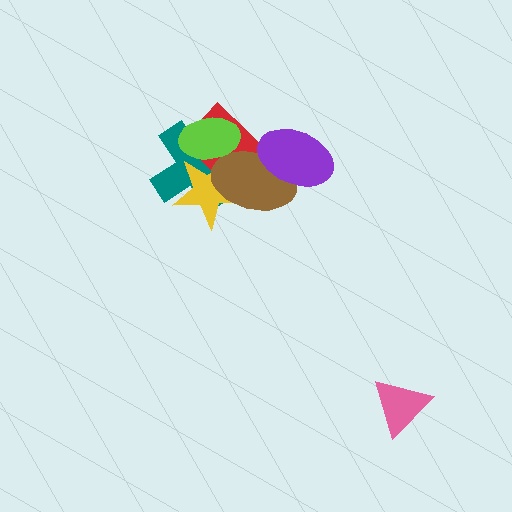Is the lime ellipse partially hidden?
No, no other shape covers it.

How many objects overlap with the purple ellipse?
2 objects overlap with the purple ellipse.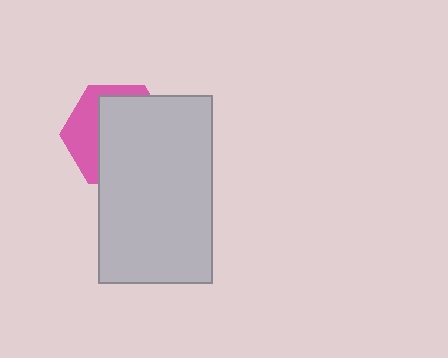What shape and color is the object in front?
The object in front is a light gray rectangle.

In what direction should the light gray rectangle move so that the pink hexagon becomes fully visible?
The light gray rectangle should move toward the lower-right. That is the shortest direction to clear the overlap and leave the pink hexagon fully visible.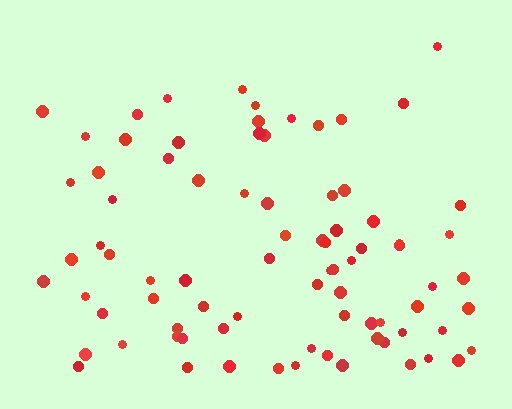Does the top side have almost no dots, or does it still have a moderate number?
Still a moderate number, just noticeably fewer than the bottom.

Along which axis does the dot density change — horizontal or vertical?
Vertical.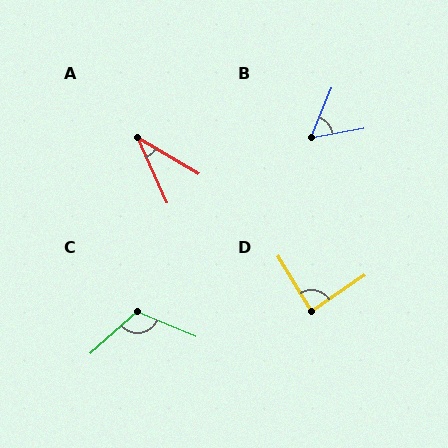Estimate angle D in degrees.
Approximately 87 degrees.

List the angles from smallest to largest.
A (35°), B (57°), D (87°), C (116°).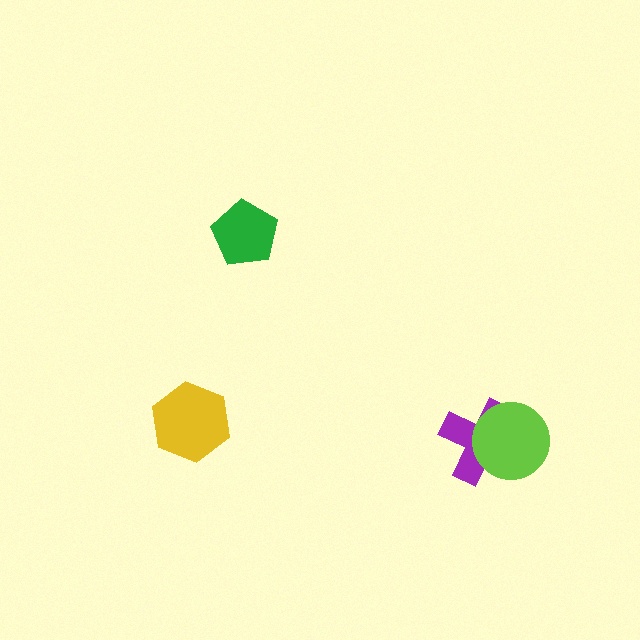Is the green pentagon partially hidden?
No, no other shape covers it.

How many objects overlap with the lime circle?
1 object overlaps with the lime circle.